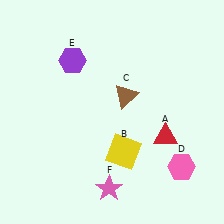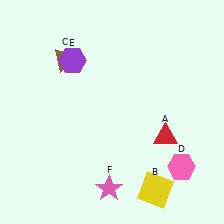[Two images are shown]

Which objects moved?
The objects that moved are: the yellow square (B), the brown triangle (C).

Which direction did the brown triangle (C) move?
The brown triangle (C) moved left.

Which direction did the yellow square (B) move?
The yellow square (B) moved down.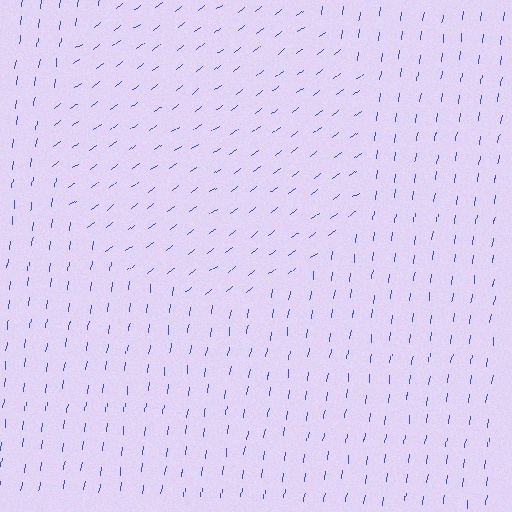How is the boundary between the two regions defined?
The boundary is defined purely by a change in line orientation (approximately 45 degrees difference). All lines are the same color and thickness.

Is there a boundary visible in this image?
Yes, there is a texture boundary formed by a change in line orientation.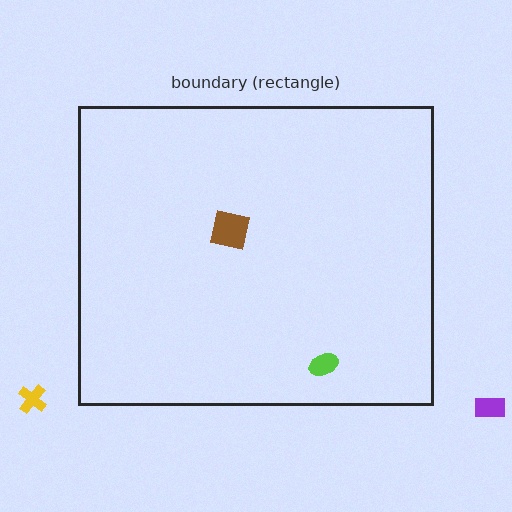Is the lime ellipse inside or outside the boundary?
Inside.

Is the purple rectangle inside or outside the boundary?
Outside.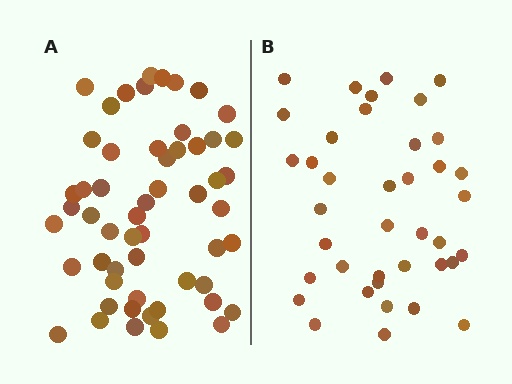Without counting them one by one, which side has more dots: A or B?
Region A (the left region) has more dots.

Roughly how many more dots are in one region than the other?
Region A has approximately 15 more dots than region B.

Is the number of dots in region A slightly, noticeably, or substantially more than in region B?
Region A has noticeably more, but not dramatically so. The ratio is roughly 1.4 to 1.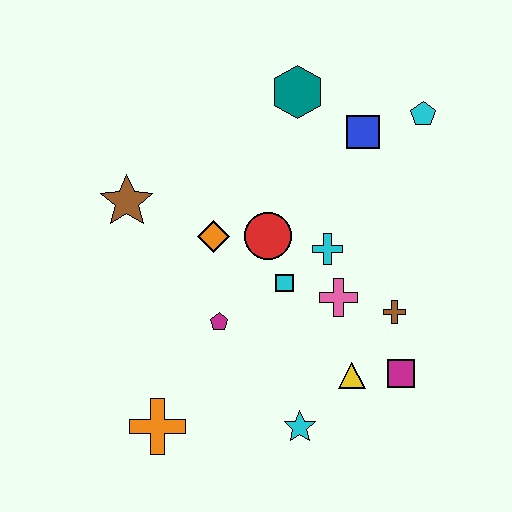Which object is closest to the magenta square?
The yellow triangle is closest to the magenta square.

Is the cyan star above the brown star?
No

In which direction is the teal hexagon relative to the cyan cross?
The teal hexagon is above the cyan cross.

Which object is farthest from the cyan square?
The cyan pentagon is farthest from the cyan square.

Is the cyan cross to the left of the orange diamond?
No